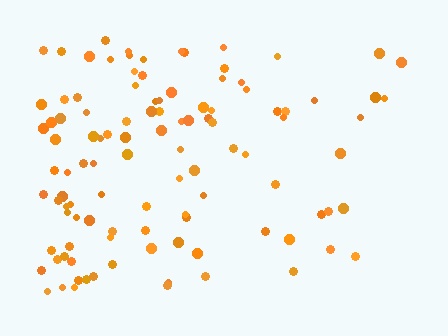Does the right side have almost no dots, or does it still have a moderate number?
Still a moderate number, just noticeably fewer than the left.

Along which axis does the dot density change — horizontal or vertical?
Horizontal.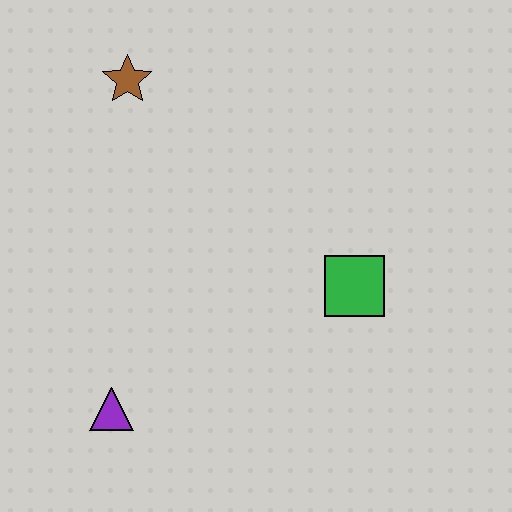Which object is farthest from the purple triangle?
The brown star is farthest from the purple triangle.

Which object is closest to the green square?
The purple triangle is closest to the green square.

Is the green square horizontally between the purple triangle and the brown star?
No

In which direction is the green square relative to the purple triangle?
The green square is to the right of the purple triangle.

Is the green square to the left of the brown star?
No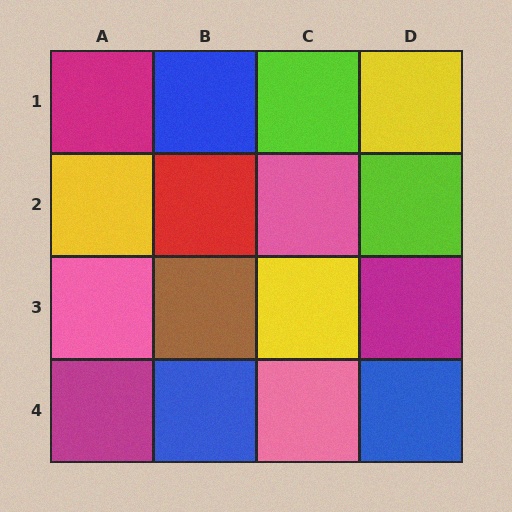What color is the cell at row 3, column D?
Magenta.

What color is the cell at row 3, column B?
Brown.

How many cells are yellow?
3 cells are yellow.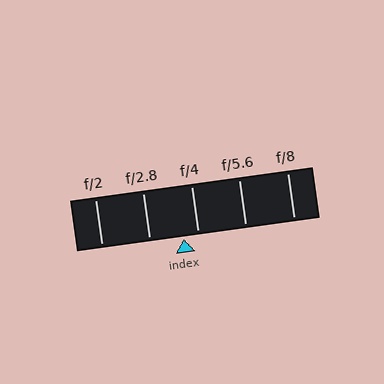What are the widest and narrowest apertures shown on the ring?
The widest aperture shown is f/2 and the narrowest is f/8.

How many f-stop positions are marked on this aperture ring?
There are 5 f-stop positions marked.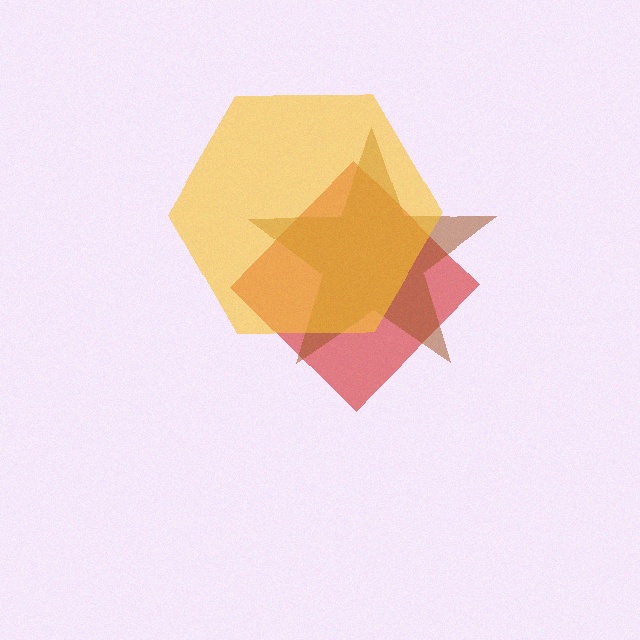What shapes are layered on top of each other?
The layered shapes are: a red diamond, a brown star, a yellow hexagon.